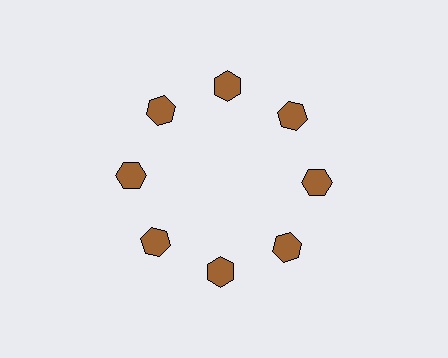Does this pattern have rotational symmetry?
Yes, this pattern has 8-fold rotational symmetry. It looks the same after rotating 45 degrees around the center.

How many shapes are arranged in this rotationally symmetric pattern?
There are 8 shapes, arranged in 8 groups of 1.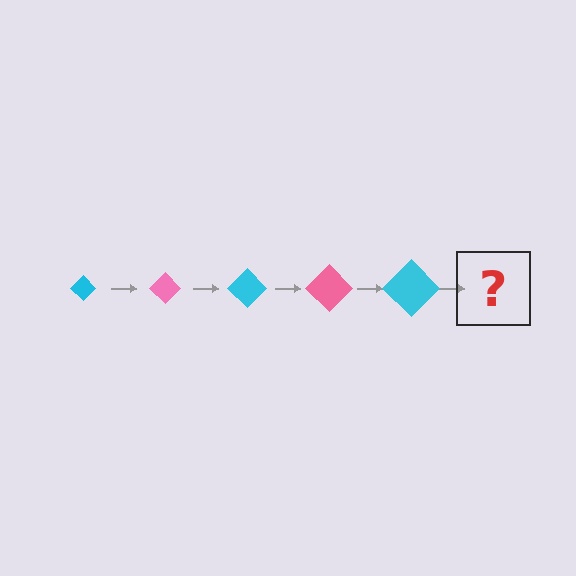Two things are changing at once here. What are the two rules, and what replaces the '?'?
The two rules are that the diamond grows larger each step and the color cycles through cyan and pink. The '?' should be a pink diamond, larger than the previous one.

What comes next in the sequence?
The next element should be a pink diamond, larger than the previous one.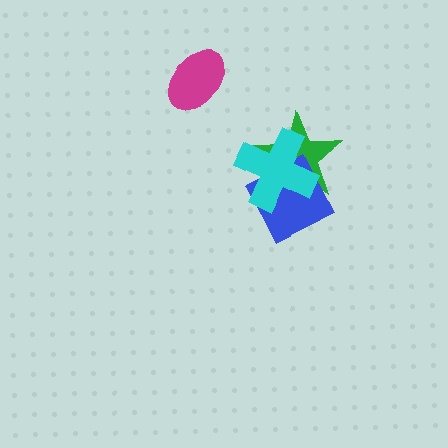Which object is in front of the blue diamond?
The cyan cross is in front of the blue diamond.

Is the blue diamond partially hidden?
Yes, it is partially covered by another shape.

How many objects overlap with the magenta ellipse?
0 objects overlap with the magenta ellipse.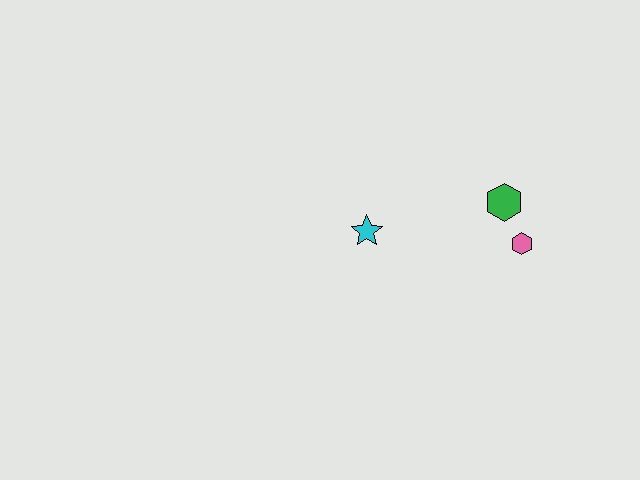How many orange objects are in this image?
There are no orange objects.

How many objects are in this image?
There are 3 objects.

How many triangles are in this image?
There are no triangles.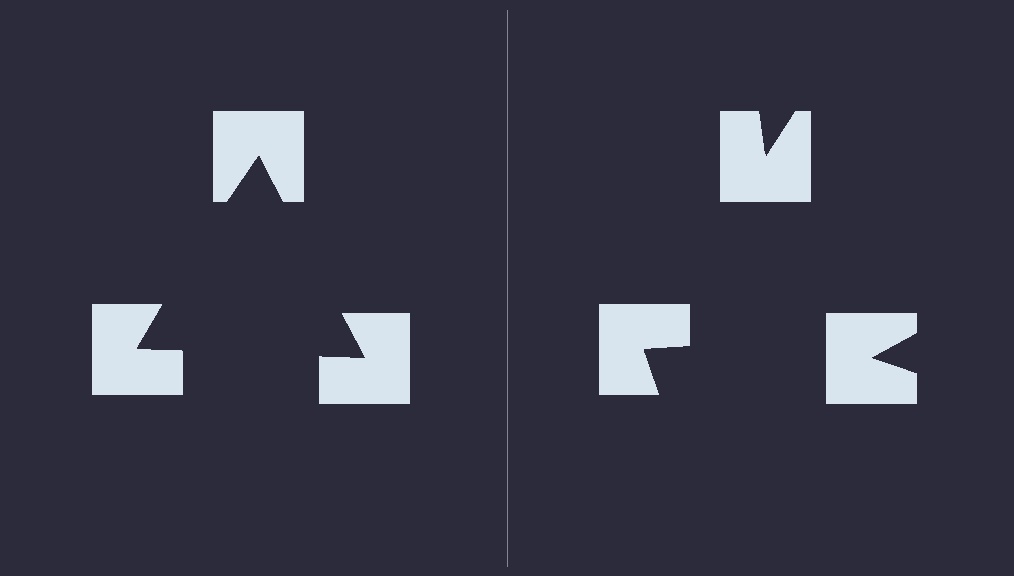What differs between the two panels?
The notched squares are positioned identically on both sides; only the wedge orientations differ. On the left they align to a triangle; on the right they are misaligned.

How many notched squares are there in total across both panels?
6 — 3 on each side.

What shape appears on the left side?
An illusory triangle.